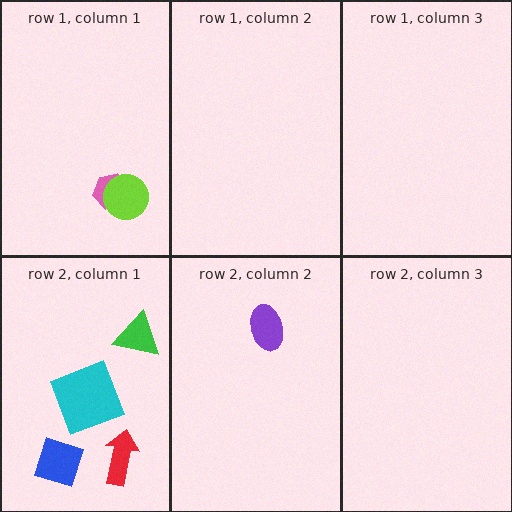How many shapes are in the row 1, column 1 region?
2.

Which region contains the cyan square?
The row 2, column 1 region.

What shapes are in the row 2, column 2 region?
The purple ellipse.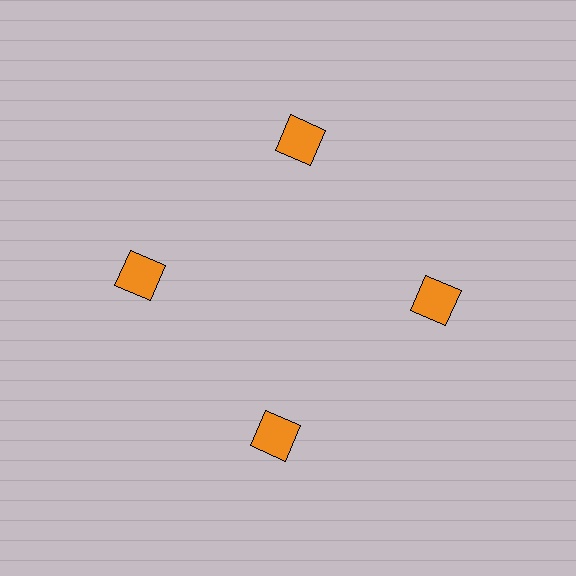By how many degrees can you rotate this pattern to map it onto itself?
The pattern maps onto itself every 90 degrees of rotation.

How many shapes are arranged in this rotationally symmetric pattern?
There are 4 shapes, arranged in 4 groups of 1.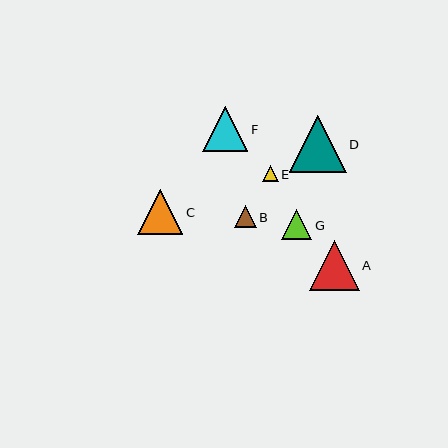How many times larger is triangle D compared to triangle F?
Triangle D is approximately 1.2 times the size of triangle F.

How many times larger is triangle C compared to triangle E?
Triangle C is approximately 2.8 times the size of triangle E.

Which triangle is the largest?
Triangle D is the largest with a size of approximately 57 pixels.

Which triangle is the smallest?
Triangle E is the smallest with a size of approximately 16 pixels.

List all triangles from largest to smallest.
From largest to smallest: D, A, F, C, G, B, E.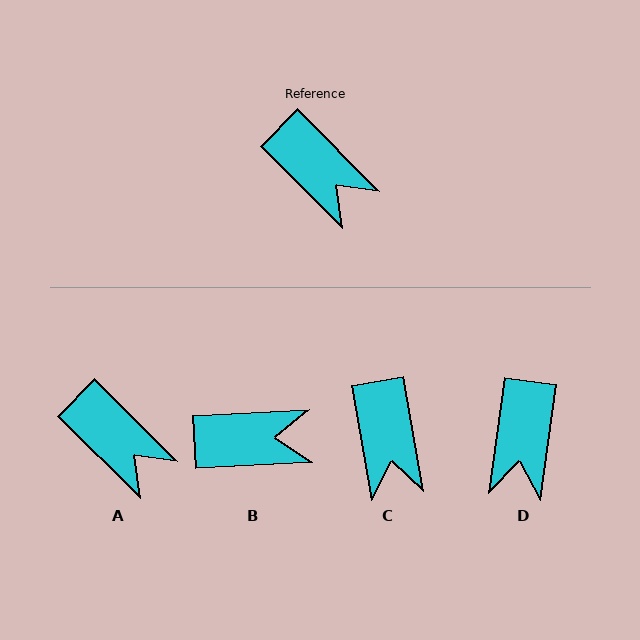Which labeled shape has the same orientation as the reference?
A.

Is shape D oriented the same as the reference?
No, it is off by about 53 degrees.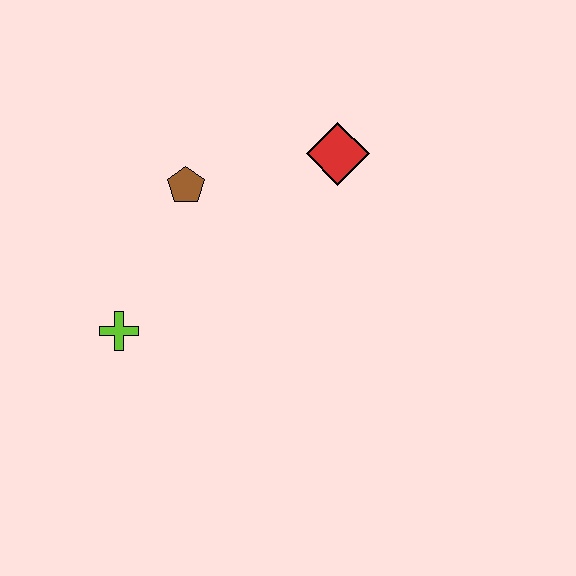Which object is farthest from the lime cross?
The red diamond is farthest from the lime cross.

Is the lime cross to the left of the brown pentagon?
Yes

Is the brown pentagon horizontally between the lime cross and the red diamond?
Yes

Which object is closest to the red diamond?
The brown pentagon is closest to the red diamond.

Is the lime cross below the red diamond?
Yes